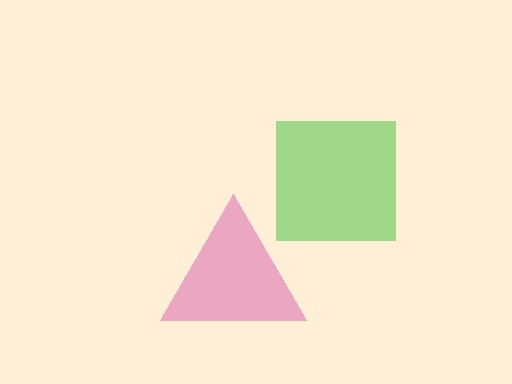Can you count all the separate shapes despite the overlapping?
Yes, there are 2 separate shapes.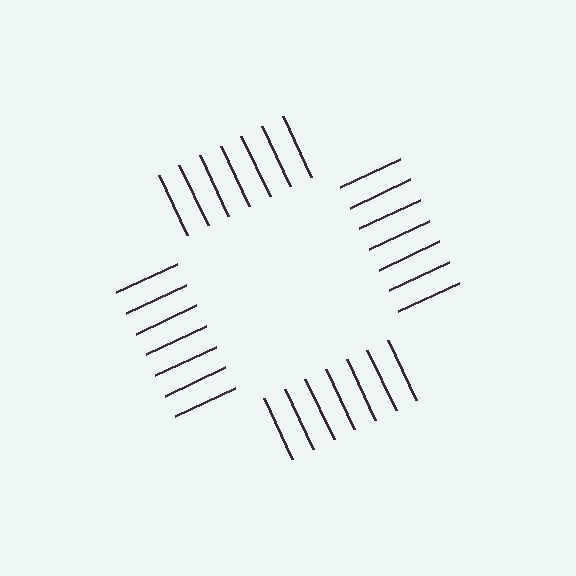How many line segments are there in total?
28 — 7 along each of the 4 edges.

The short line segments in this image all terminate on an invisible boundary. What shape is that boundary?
An illusory square — the line segments terminate on its edges but no continuous stroke is drawn.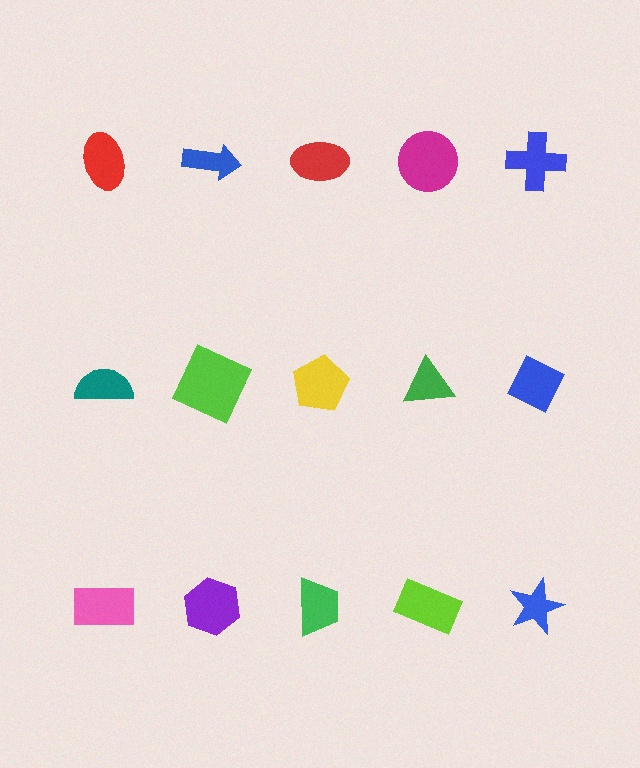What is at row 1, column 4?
A magenta circle.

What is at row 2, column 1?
A teal semicircle.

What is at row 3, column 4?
A lime rectangle.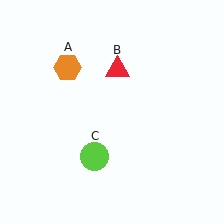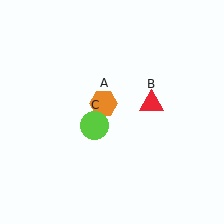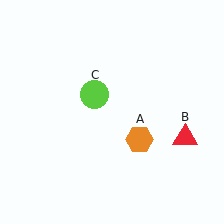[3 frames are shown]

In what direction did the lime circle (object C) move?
The lime circle (object C) moved up.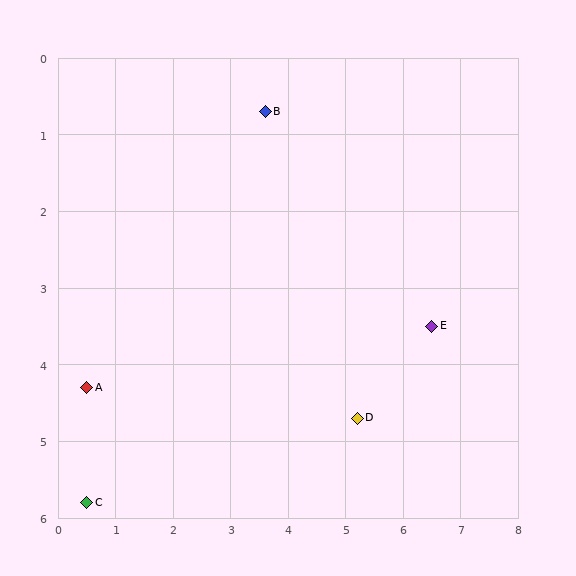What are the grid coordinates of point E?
Point E is at approximately (6.5, 3.5).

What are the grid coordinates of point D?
Point D is at approximately (5.2, 4.7).